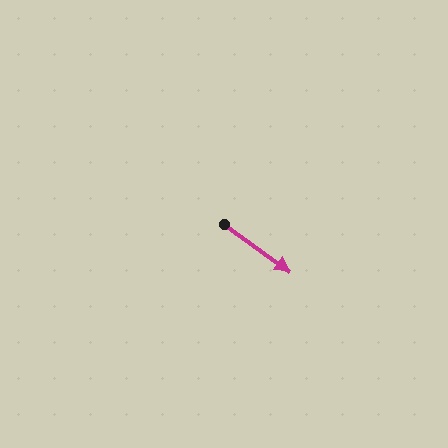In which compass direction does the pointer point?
Southeast.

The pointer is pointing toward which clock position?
Roughly 4 o'clock.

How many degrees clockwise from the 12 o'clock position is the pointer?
Approximately 126 degrees.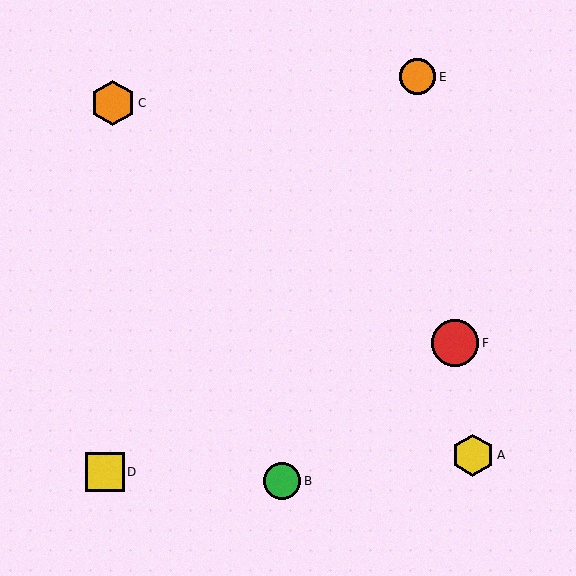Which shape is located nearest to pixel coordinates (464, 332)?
The red circle (labeled F) at (455, 343) is nearest to that location.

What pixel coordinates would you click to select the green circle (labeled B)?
Click at (282, 481) to select the green circle B.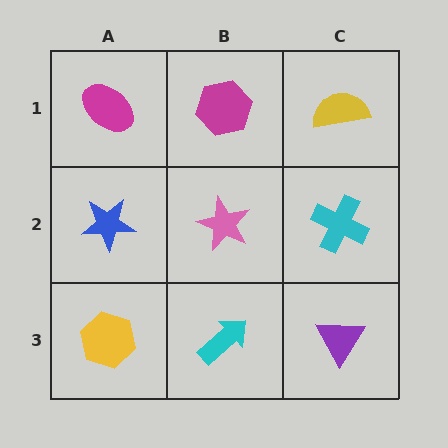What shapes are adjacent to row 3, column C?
A cyan cross (row 2, column C), a cyan arrow (row 3, column B).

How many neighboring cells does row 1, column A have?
2.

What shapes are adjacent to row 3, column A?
A blue star (row 2, column A), a cyan arrow (row 3, column B).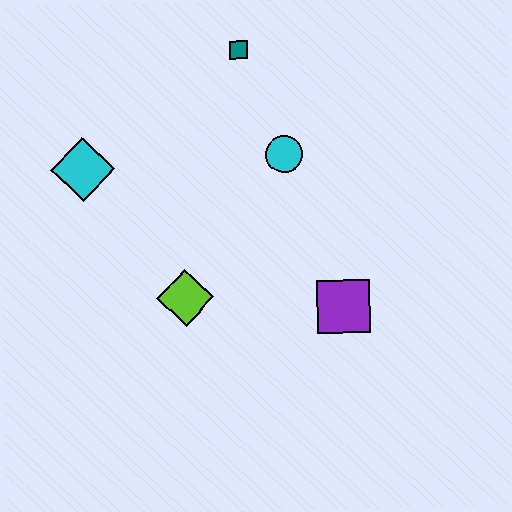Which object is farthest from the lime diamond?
The teal square is farthest from the lime diamond.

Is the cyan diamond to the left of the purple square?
Yes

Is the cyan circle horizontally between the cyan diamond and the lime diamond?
No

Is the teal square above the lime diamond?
Yes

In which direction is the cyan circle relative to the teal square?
The cyan circle is below the teal square.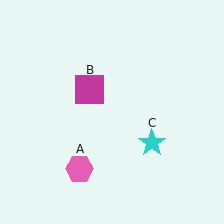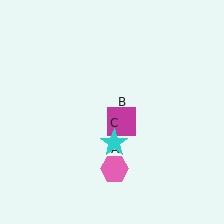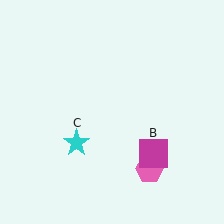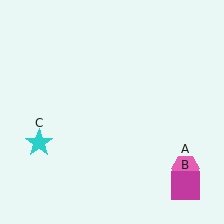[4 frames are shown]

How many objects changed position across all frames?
3 objects changed position: pink hexagon (object A), magenta square (object B), cyan star (object C).